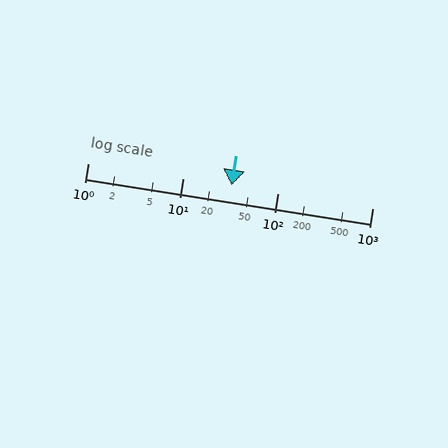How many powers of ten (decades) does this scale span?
The scale spans 3 decades, from 1 to 1000.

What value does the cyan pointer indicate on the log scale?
The pointer indicates approximately 33.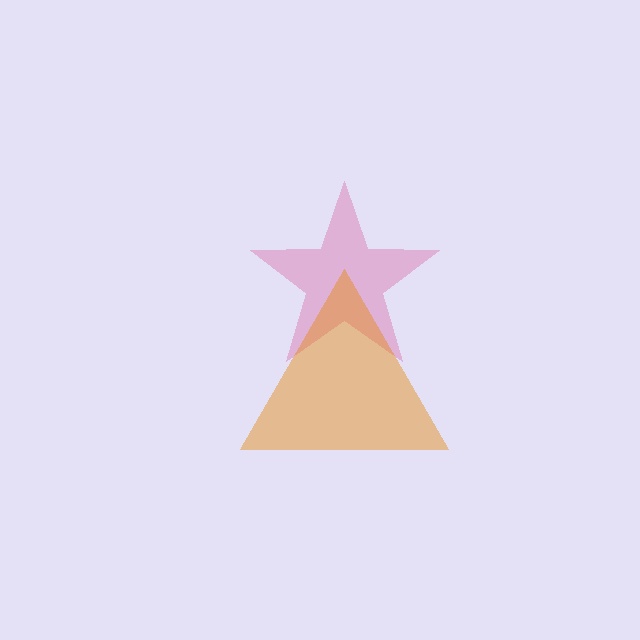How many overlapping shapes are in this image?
There are 2 overlapping shapes in the image.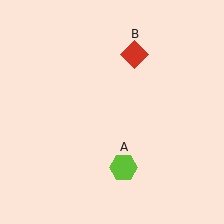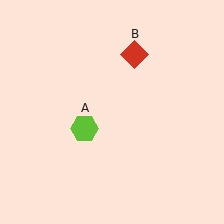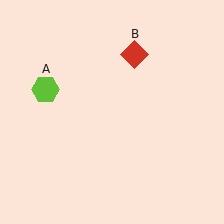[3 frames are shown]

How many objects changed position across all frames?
1 object changed position: lime hexagon (object A).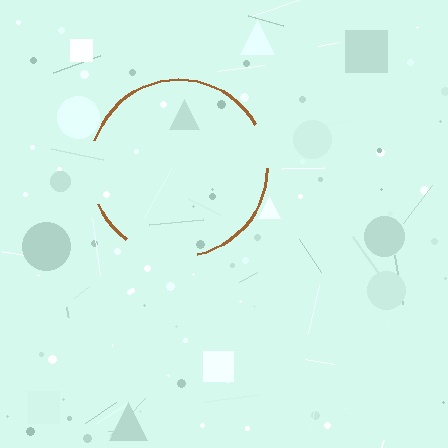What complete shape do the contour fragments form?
The contour fragments form a circle.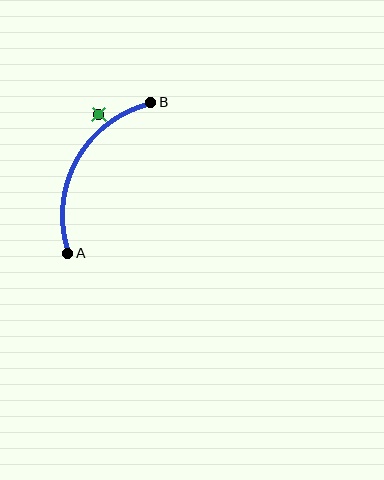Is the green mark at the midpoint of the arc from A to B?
No — the green mark does not lie on the arc at all. It sits slightly outside the curve.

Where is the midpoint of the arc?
The arc midpoint is the point on the curve farthest from the straight line joining A and B. It sits to the left of that line.